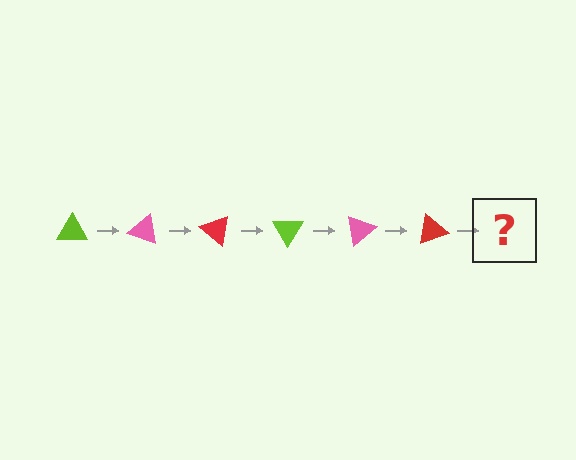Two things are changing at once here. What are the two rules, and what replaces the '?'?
The two rules are that it rotates 20 degrees each step and the color cycles through lime, pink, and red. The '?' should be a lime triangle, rotated 120 degrees from the start.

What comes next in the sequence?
The next element should be a lime triangle, rotated 120 degrees from the start.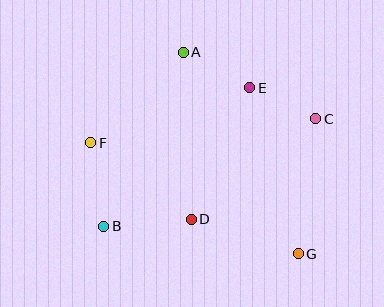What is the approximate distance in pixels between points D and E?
The distance between D and E is approximately 144 pixels.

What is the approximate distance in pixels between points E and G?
The distance between E and G is approximately 173 pixels.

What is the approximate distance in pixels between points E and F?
The distance between E and F is approximately 168 pixels.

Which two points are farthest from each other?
Points B and C are farthest from each other.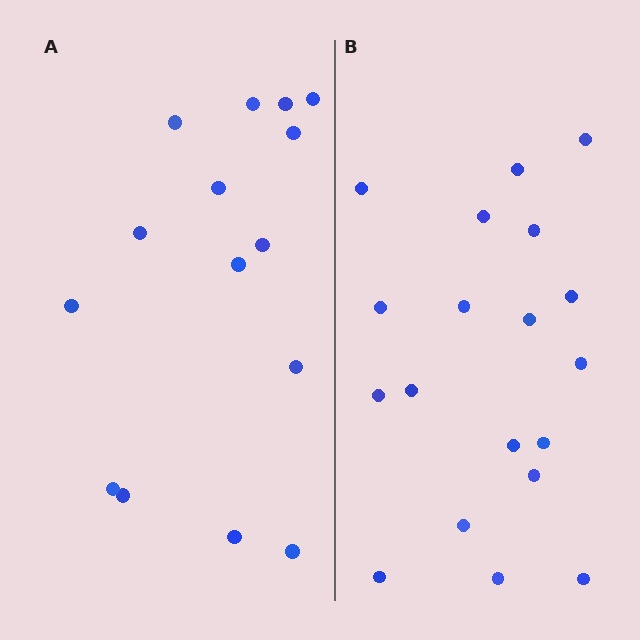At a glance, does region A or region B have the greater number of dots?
Region B (the right region) has more dots.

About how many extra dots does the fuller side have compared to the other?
Region B has about 4 more dots than region A.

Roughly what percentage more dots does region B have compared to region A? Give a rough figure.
About 25% more.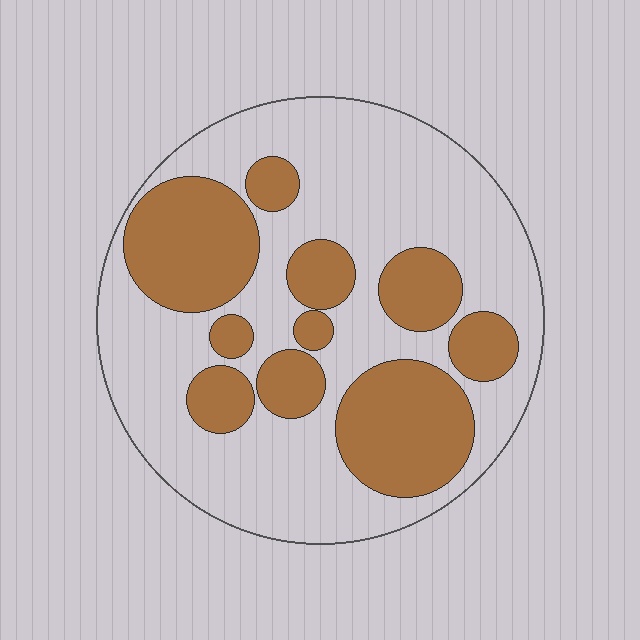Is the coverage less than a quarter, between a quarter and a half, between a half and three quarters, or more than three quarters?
Between a quarter and a half.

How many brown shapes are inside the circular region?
10.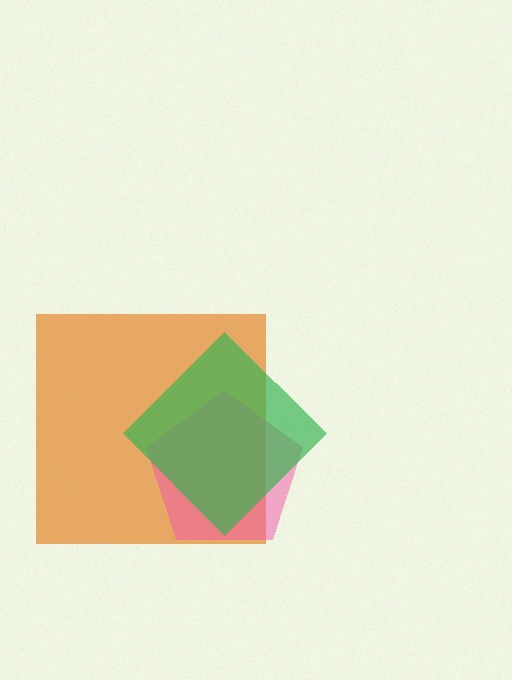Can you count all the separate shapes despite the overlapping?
Yes, there are 3 separate shapes.